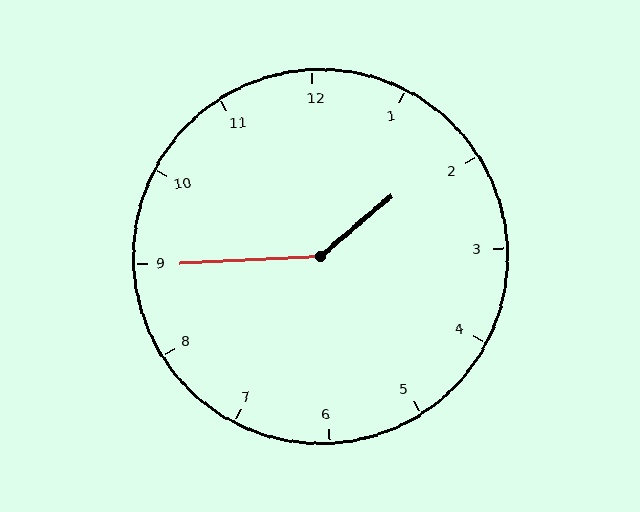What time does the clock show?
1:45.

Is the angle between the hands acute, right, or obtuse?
It is obtuse.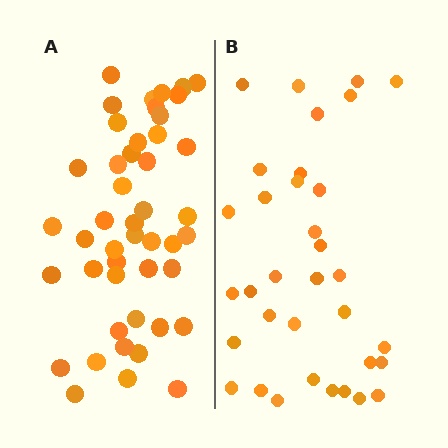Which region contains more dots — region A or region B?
Region A (the left region) has more dots.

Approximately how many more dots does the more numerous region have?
Region A has roughly 12 or so more dots than region B.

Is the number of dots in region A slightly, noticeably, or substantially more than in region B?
Region A has noticeably more, but not dramatically so. The ratio is roughly 1.4 to 1.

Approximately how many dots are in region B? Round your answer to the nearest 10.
About 30 dots. (The exact count is 34, which rounds to 30.)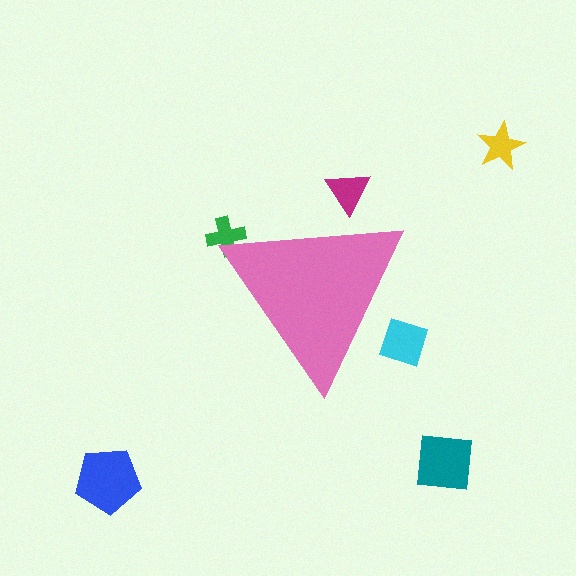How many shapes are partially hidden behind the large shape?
3 shapes are partially hidden.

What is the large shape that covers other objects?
A pink triangle.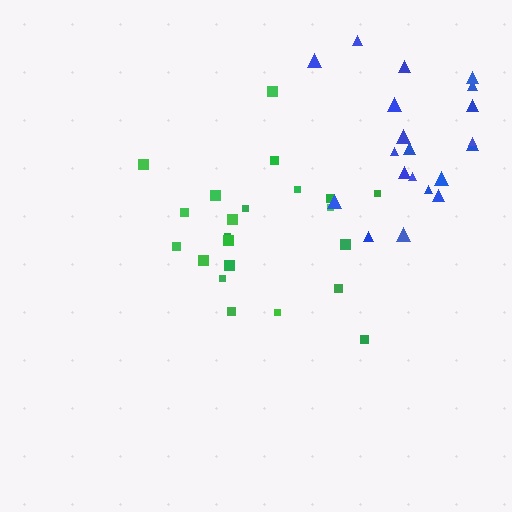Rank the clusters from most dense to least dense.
blue, green.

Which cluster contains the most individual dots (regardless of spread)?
Green (22).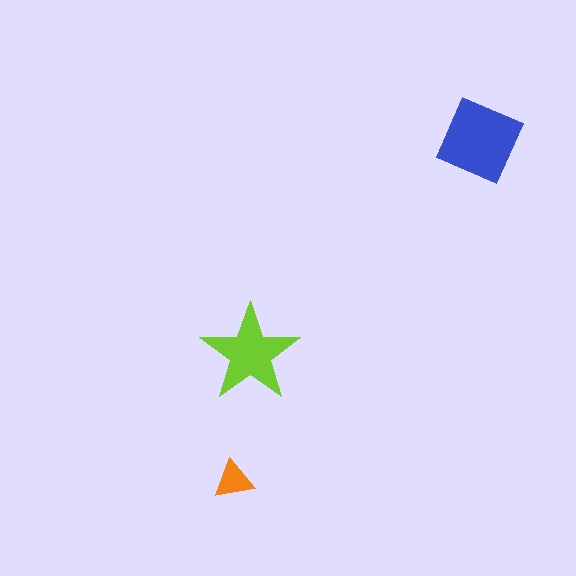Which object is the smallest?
The orange triangle.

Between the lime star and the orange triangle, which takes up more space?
The lime star.